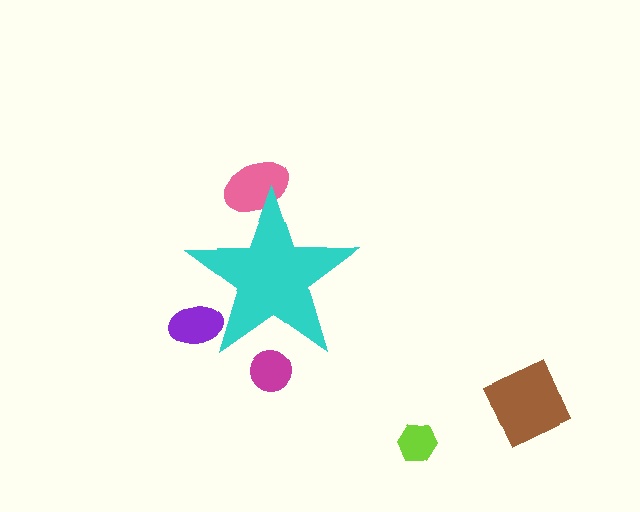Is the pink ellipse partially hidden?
Yes, the pink ellipse is partially hidden behind the cyan star.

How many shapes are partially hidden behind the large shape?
3 shapes are partially hidden.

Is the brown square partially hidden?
No, the brown square is fully visible.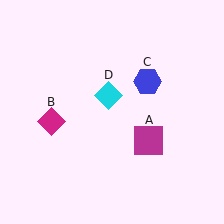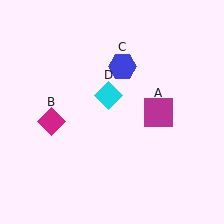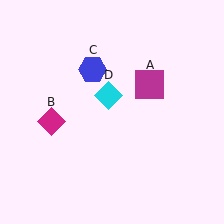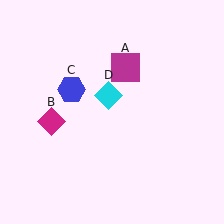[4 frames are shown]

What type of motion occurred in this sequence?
The magenta square (object A), blue hexagon (object C) rotated counterclockwise around the center of the scene.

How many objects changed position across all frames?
2 objects changed position: magenta square (object A), blue hexagon (object C).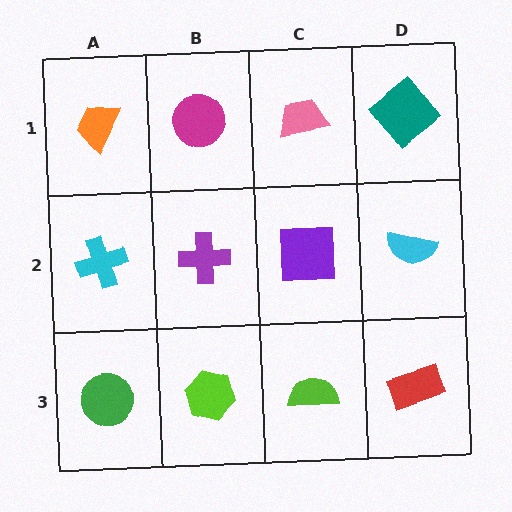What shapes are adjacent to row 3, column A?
A cyan cross (row 2, column A), a lime hexagon (row 3, column B).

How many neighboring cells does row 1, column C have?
3.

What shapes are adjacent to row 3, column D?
A cyan semicircle (row 2, column D), a lime semicircle (row 3, column C).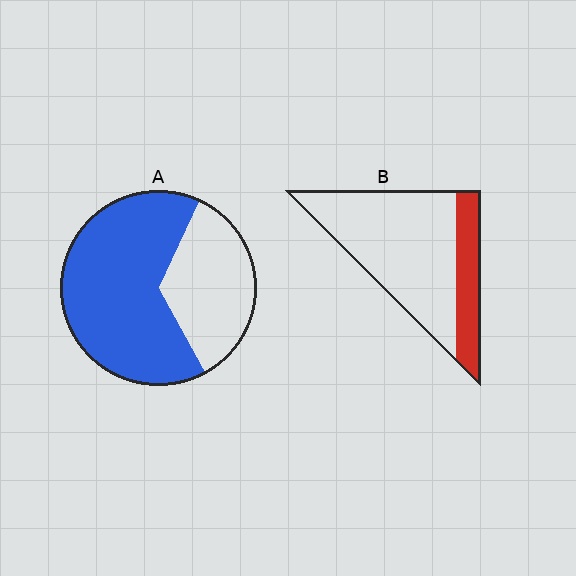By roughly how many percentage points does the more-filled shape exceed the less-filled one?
By roughly 40 percentage points (A over B).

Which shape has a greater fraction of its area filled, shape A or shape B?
Shape A.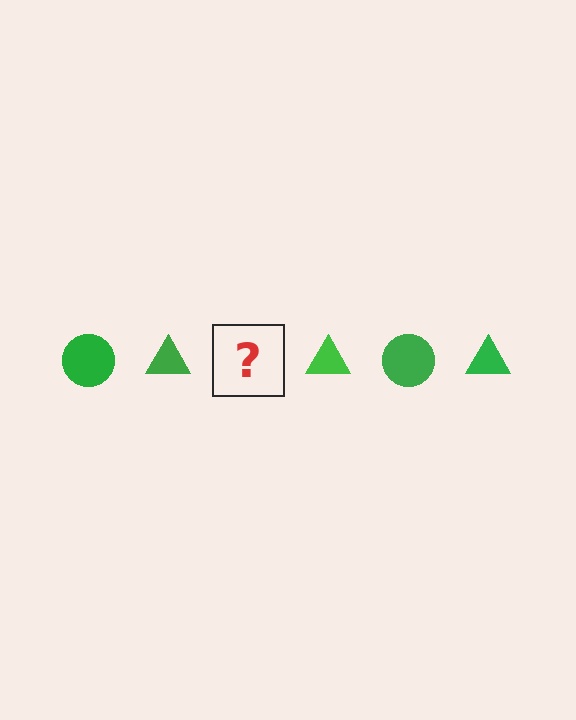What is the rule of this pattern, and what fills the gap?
The rule is that the pattern cycles through circle, triangle shapes in green. The gap should be filled with a green circle.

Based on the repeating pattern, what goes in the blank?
The blank should be a green circle.